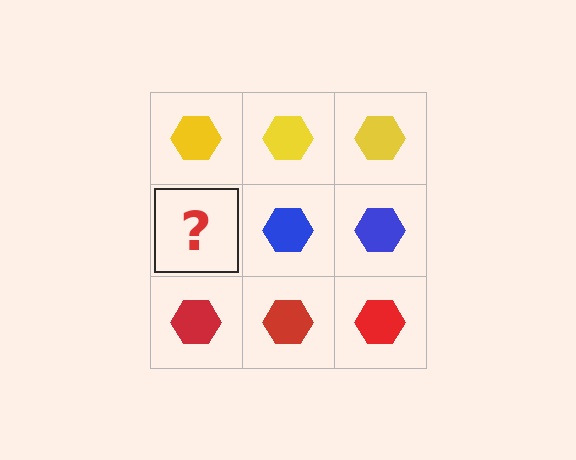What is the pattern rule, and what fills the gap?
The rule is that each row has a consistent color. The gap should be filled with a blue hexagon.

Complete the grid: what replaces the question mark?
The question mark should be replaced with a blue hexagon.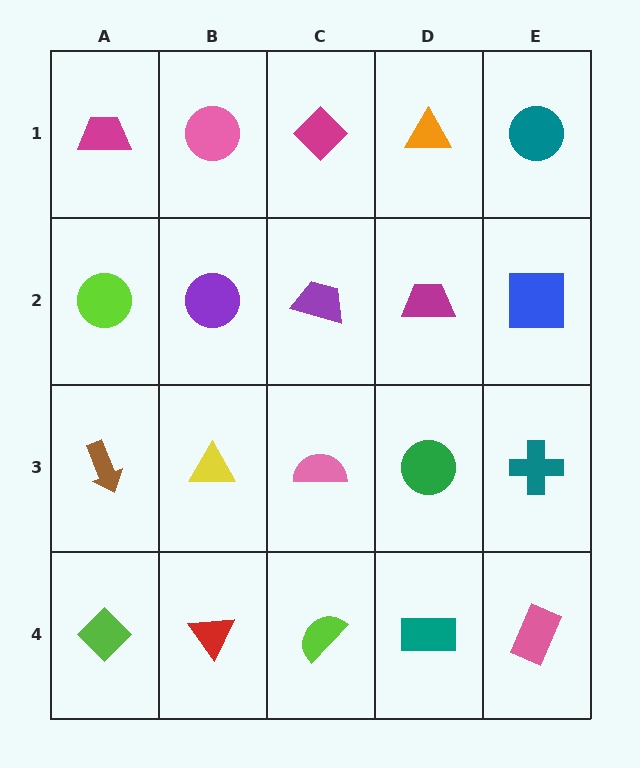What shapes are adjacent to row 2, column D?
An orange triangle (row 1, column D), a green circle (row 3, column D), a purple trapezoid (row 2, column C), a blue square (row 2, column E).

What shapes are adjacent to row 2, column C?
A magenta diamond (row 1, column C), a pink semicircle (row 3, column C), a purple circle (row 2, column B), a magenta trapezoid (row 2, column D).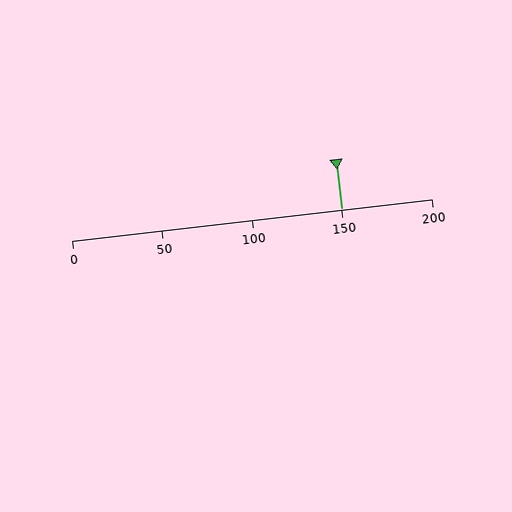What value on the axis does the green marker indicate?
The marker indicates approximately 150.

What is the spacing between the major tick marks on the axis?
The major ticks are spaced 50 apart.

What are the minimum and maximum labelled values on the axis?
The axis runs from 0 to 200.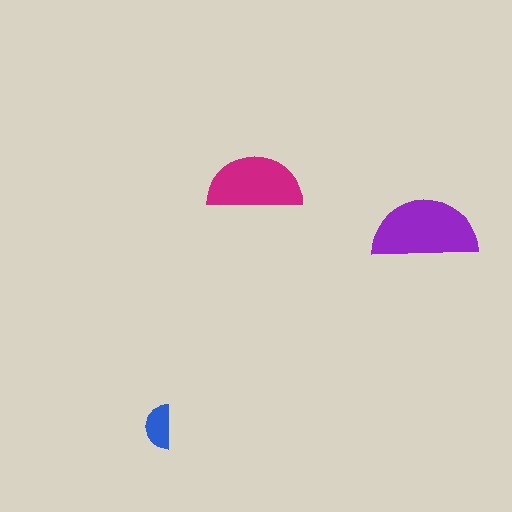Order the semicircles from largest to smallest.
the purple one, the magenta one, the blue one.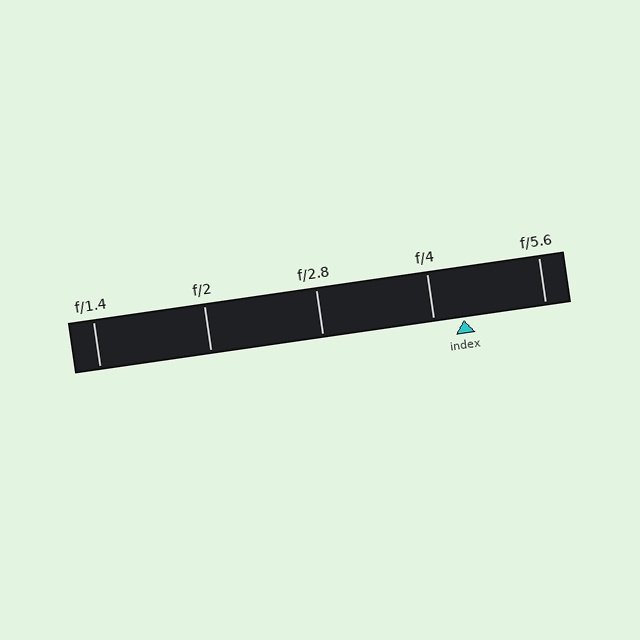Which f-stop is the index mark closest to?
The index mark is closest to f/4.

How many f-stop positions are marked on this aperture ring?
There are 5 f-stop positions marked.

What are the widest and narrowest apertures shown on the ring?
The widest aperture shown is f/1.4 and the narrowest is f/5.6.